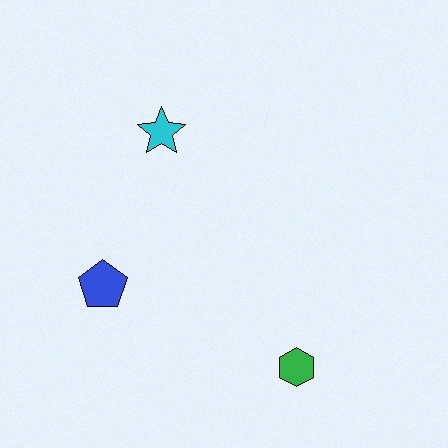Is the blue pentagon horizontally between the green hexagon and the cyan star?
No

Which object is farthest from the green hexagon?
The cyan star is farthest from the green hexagon.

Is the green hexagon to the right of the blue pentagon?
Yes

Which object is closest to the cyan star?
The blue pentagon is closest to the cyan star.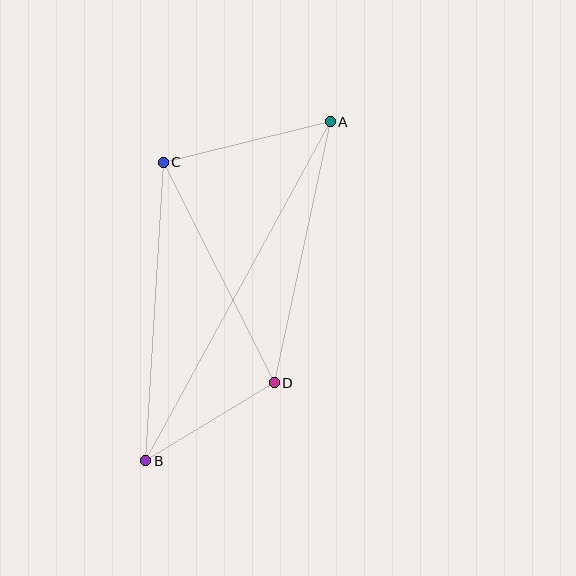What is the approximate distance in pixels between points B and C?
The distance between B and C is approximately 299 pixels.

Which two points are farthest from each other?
Points A and B are farthest from each other.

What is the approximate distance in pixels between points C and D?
The distance between C and D is approximately 247 pixels.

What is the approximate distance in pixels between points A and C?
The distance between A and C is approximately 172 pixels.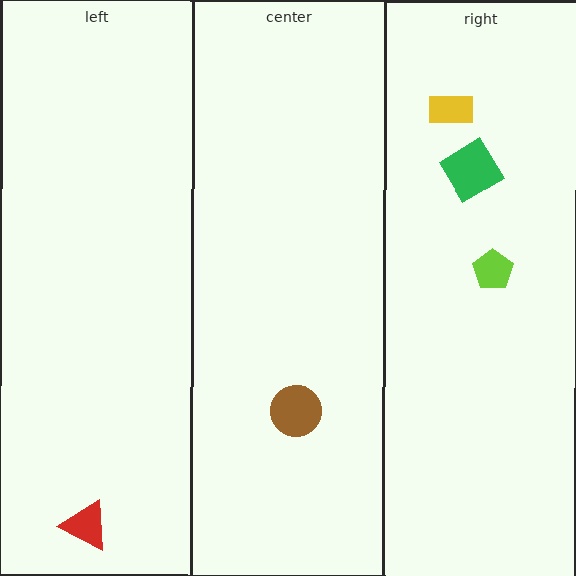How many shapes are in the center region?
1.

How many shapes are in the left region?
1.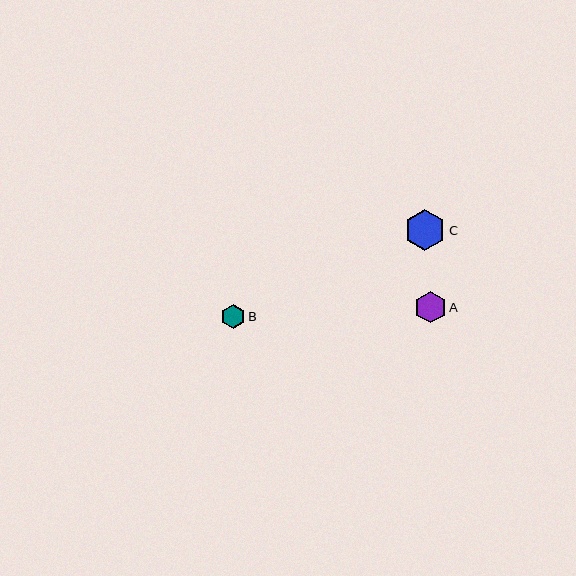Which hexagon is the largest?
Hexagon C is the largest with a size of approximately 41 pixels.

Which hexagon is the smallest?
Hexagon B is the smallest with a size of approximately 24 pixels.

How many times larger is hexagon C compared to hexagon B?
Hexagon C is approximately 1.7 times the size of hexagon B.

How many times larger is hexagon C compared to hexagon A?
Hexagon C is approximately 1.3 times the size of hexagon A.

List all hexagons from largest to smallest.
From largest to smallest: C, A, B.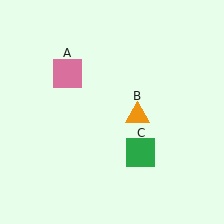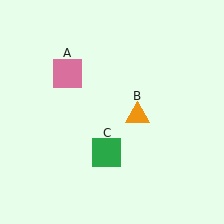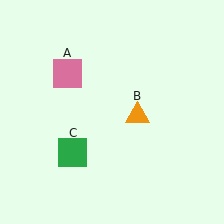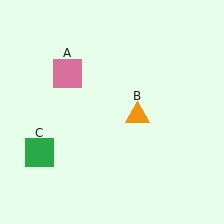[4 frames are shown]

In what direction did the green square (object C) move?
The green square (object C) moved left.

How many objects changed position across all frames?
1 object changed position: green square (object C).